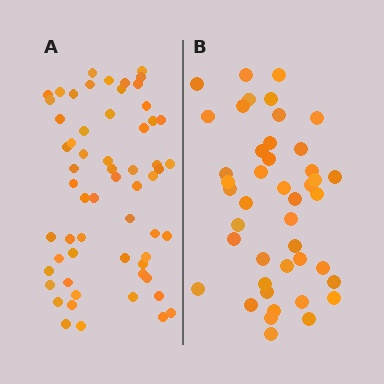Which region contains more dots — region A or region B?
Region A (the left region) has more dots.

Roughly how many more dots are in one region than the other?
Region A has approximately 15 more dots than region B.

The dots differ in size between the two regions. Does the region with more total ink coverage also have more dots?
No. Region B has more total ink coverage because its dots are larger, but region A actually contains more individual dots. Total area can be misleading — the number of items is what matters here.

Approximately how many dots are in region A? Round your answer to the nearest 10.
About 60 dots.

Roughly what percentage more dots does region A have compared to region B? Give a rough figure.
About 35% more.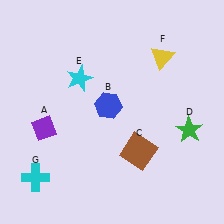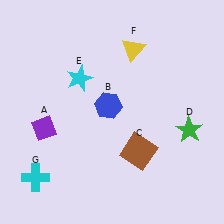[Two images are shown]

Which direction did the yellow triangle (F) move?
The yellow triangle (F) moved left.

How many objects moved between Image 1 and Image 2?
1 object moved between the two images.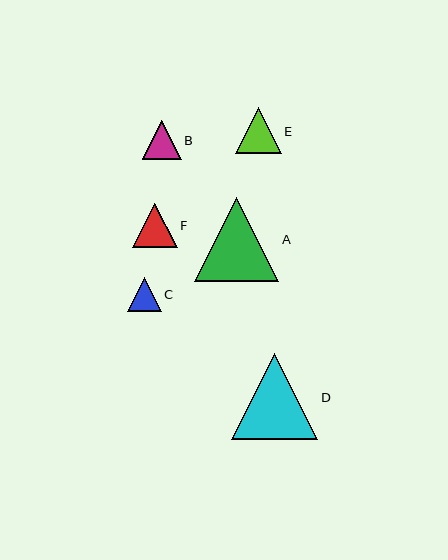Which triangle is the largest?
Triangle D is the largest with a size of approximately 86 pixels.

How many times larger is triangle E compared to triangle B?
Triangle E is approximately 1.2 times the size of triangle B.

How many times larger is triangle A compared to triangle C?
Triangle A is approximately 2.5 times the size of triangle C.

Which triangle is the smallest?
Triangle C is the smallest with a size of approximately 34 pixels.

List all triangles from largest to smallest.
From largest to smallest: D, A, E, F, B, C.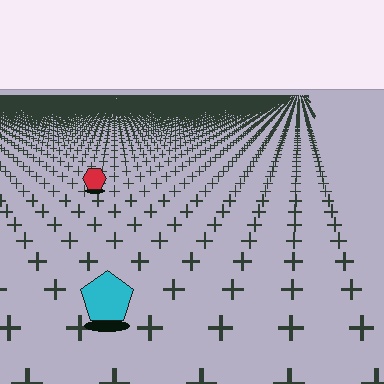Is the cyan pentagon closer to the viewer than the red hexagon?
Yes. The cyan pentagon is closer — you can tell from the texture gradient: the ground texture is coarser near it.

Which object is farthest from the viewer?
The red hexagon is farthest from the viewer. It appears smaller and the ground texture around it is denser.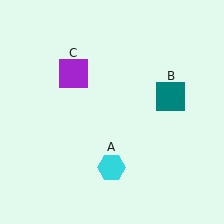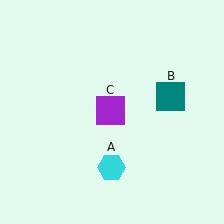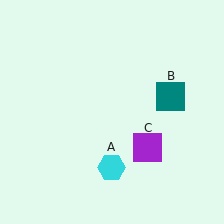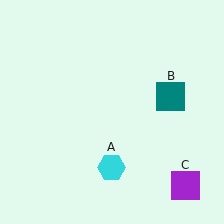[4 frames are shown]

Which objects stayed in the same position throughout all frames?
Cyan hexagon (object A) and teal square (object B) remained stationary.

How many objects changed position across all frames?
1 object changed position: purple square (object C).